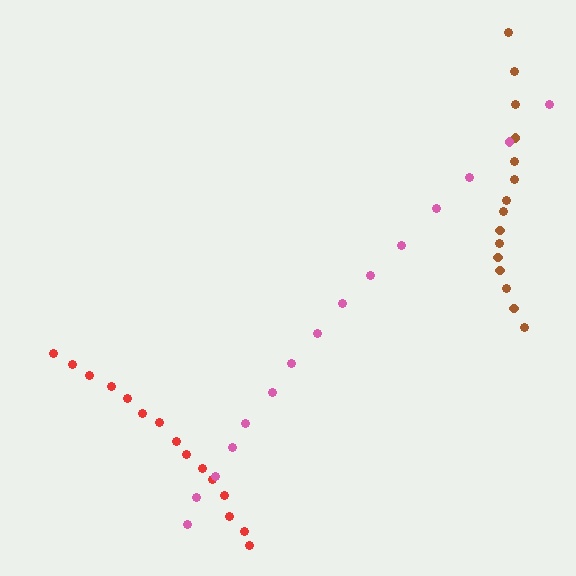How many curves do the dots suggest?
There are 3 distinct paths.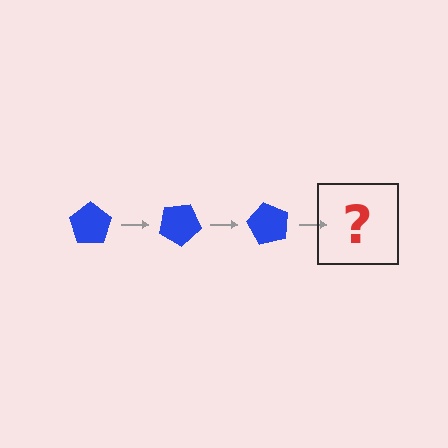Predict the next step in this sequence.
The next step is a blue pentagon rotated 90 degrees.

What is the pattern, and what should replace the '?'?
The pattern is that the pentagon rotates 30 degrees each step. The '?' should be a blue pentagon rotated 90 degrees.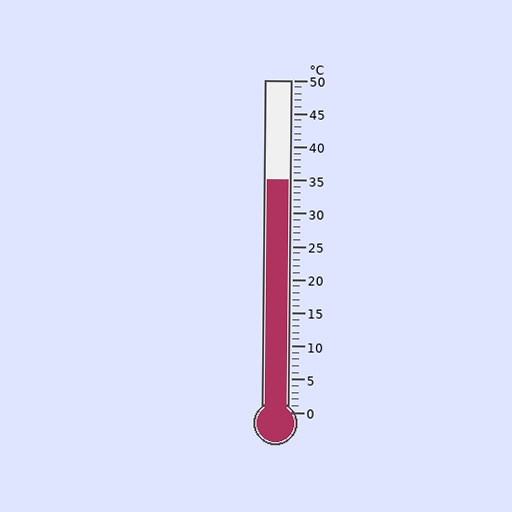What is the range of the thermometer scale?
The thermometer scale ranges from 0°C to 50°C.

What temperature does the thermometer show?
The thermometer shows approximately 35°C.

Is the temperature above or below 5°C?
The temperature is above 5°C.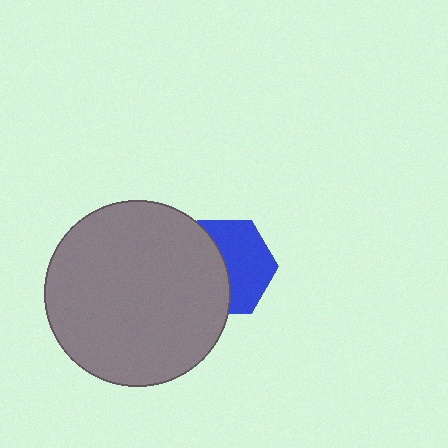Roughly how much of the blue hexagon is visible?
About half of it is visible (roughly 53%).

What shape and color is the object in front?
The object in front is a gray circle.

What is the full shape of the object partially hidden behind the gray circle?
The partially hidden object is a blue hexagon.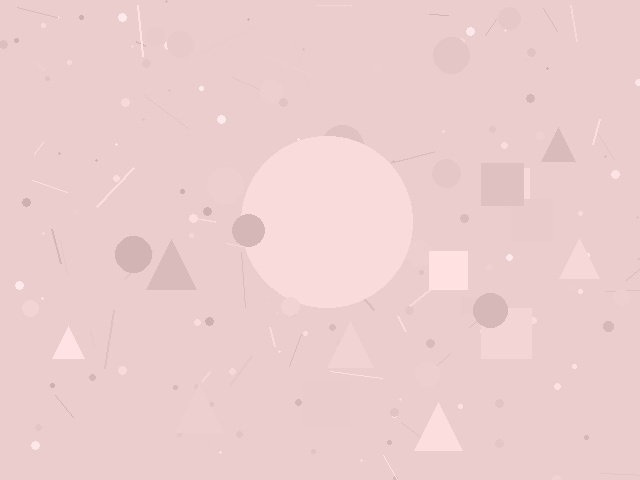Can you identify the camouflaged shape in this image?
The camouflaged shape is a circle.